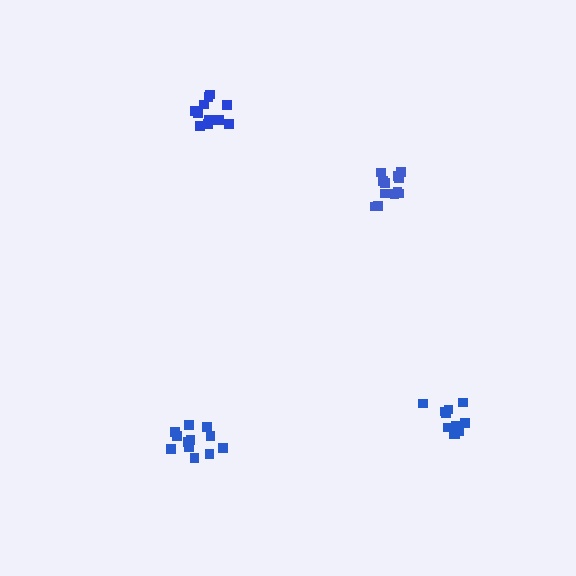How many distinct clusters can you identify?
There are 4 distinct clusters.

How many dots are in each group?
Group 1: 11 dots, Group 2: 12 dots, Group 3: 12 dots, Group 4: 12 dots (47 total).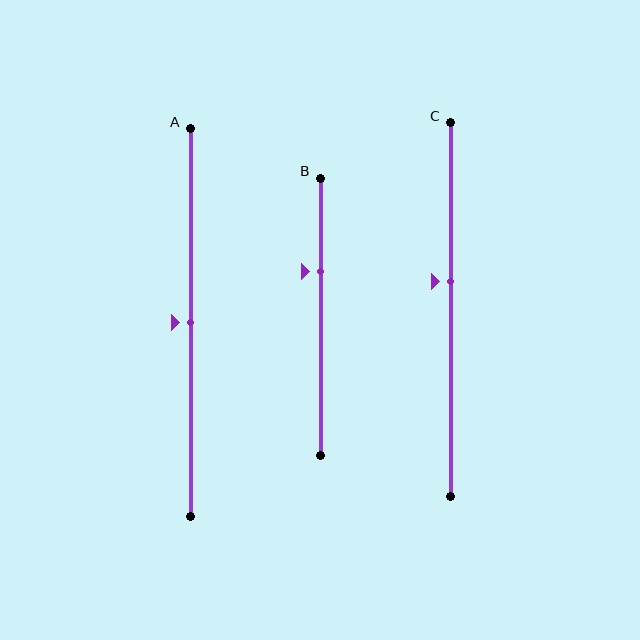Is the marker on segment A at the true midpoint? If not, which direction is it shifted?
Yes, the marker on segment A is at the true midpoint.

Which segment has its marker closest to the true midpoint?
Segment A has its marker closest to the true midpoint.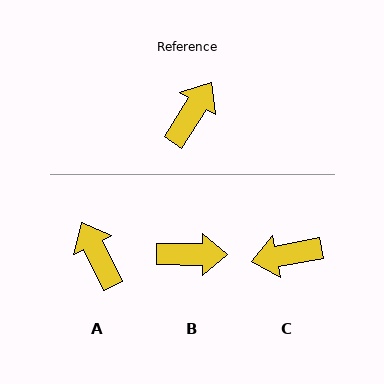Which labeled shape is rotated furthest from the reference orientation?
C, about 134 degrees away.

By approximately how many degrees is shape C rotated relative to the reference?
Approximately 134 degrees counter-clockwise.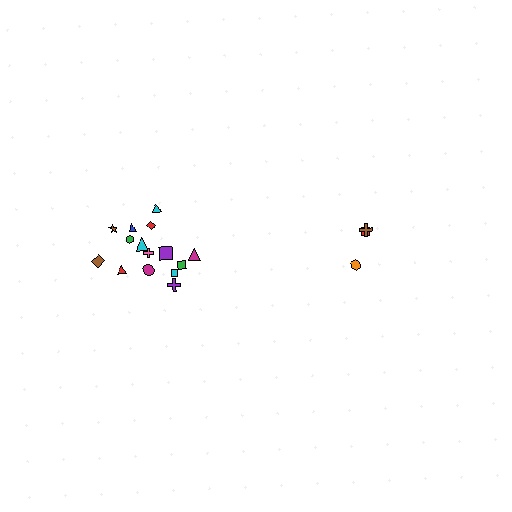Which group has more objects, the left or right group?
The left group.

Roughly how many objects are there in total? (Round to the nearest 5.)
Roughly 20 objects in total.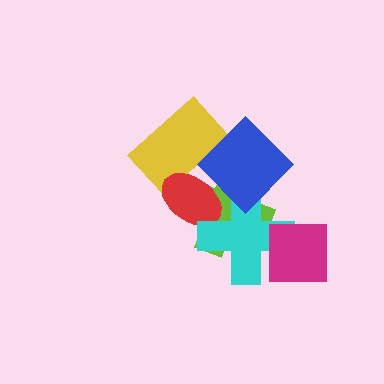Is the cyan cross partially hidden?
Yes, it is partially covered by another shape.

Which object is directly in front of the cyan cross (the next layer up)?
The blue diamond is directly in front of the cyan cross.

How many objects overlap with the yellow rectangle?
3 objects overlap with the yellow rectangle.